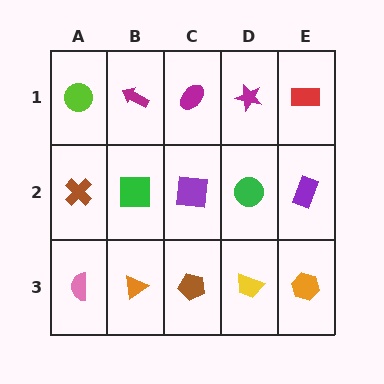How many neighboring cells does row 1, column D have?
3.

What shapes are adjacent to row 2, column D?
A magenta star (row 1, column D), a yellow trapezoid (row 3, column D), a purple square (row 2, column C), a purple rectangle (row 2, column E).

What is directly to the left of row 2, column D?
A purple square.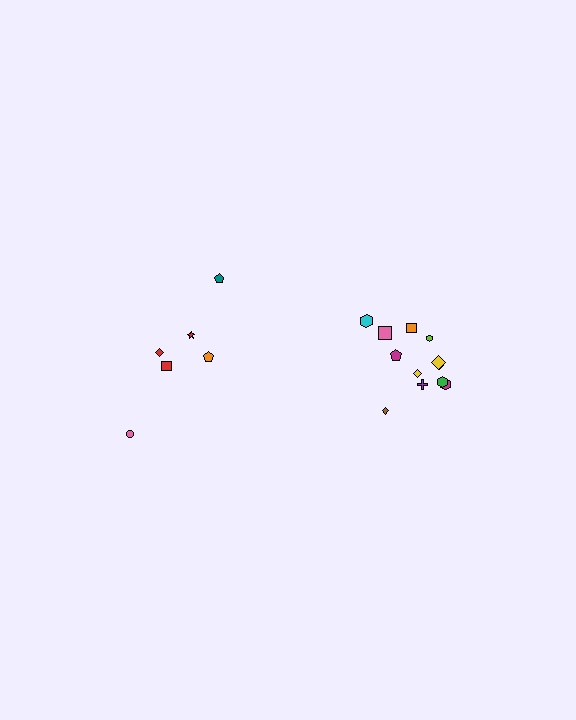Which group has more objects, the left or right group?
The right group.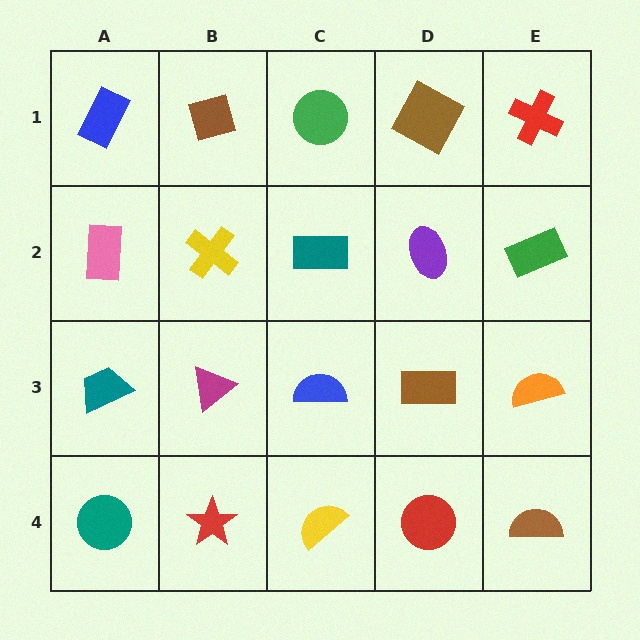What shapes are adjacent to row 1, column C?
A teal rectangle (row 2, column C), a brown diamond (row 1, column B), a brown square (row 1, column D).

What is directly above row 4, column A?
A teal trapezoid.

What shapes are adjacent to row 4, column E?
An orange semicircle (row 3, column E), a red circle (row 4, column D).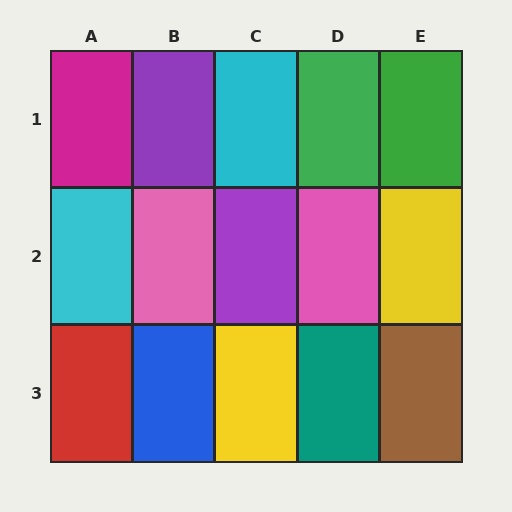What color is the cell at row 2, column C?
Purple.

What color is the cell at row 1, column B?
Purple.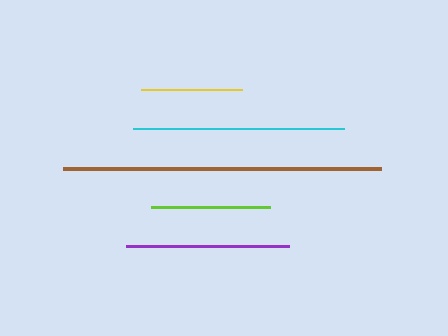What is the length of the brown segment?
The brown segment is approximately 317 pixels long.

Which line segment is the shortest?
The yellow line is the shortest at approximately 101 pixels.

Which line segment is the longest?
The brown line is the longest at approximately 317 pixels.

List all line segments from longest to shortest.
From longest to shortest: brown, cyan, purple, lime, yellow.